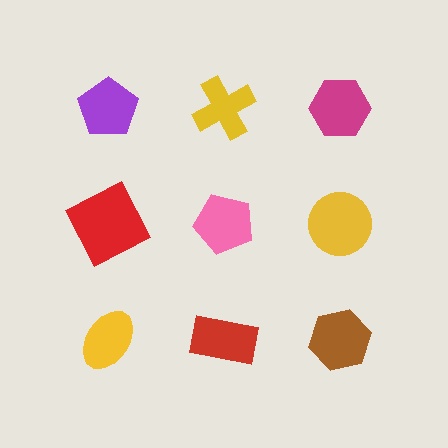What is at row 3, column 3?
A brown hexagon.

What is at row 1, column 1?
A purple pentagon.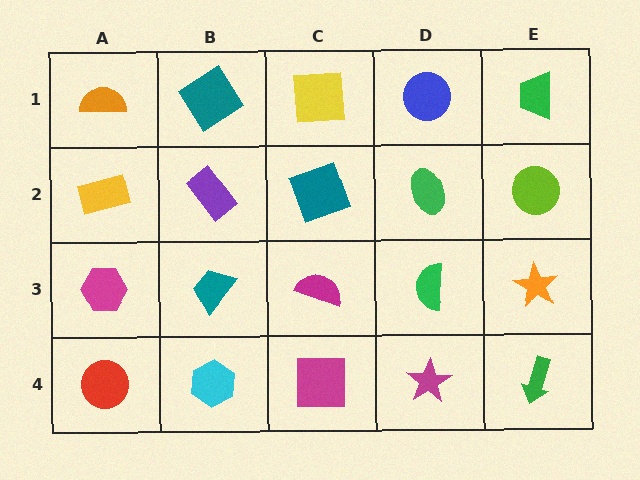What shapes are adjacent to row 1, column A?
A yellow rectangle (row 2, column A), a teal diamond (row 1, column B).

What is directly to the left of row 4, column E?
A magenta star.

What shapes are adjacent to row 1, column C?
A teal square (row 2, column C), a teal diamond (row 1, column B), a blue circle (row 1, column D).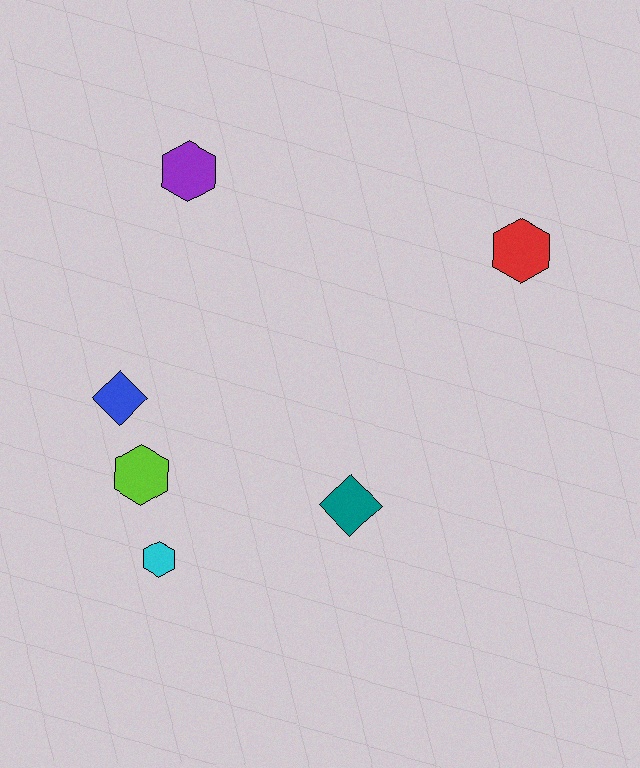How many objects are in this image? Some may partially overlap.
There are 6 objects.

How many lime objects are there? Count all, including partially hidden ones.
There is 1 lime object.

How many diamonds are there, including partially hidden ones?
There are 2 diamonds.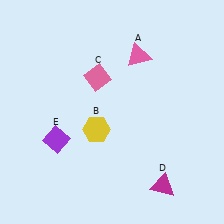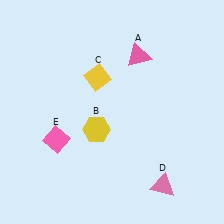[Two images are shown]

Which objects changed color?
C changed from pink to yellow. D changed from magenta to pink. E changed from purple to pink.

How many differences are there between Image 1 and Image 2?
There are 3 differences between the two images.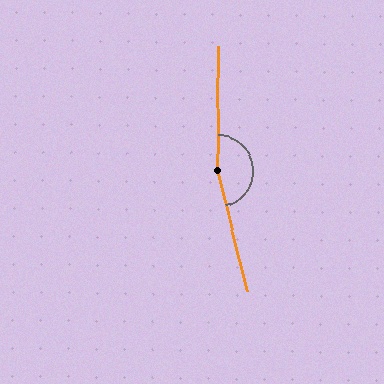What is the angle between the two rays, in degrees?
Approximately 166 degrees.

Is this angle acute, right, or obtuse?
It is obtuse.